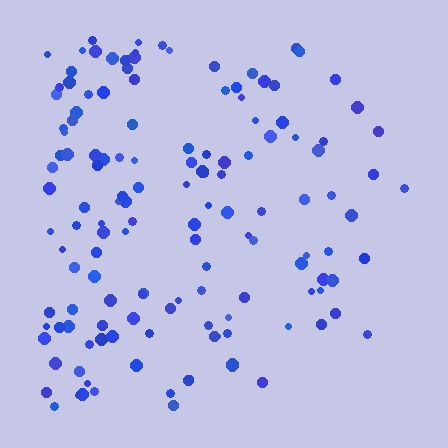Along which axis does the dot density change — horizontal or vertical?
Horizontal.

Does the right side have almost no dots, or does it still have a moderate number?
Still a moderate number, just noticeably fewer than the left.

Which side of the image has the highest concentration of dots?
The left.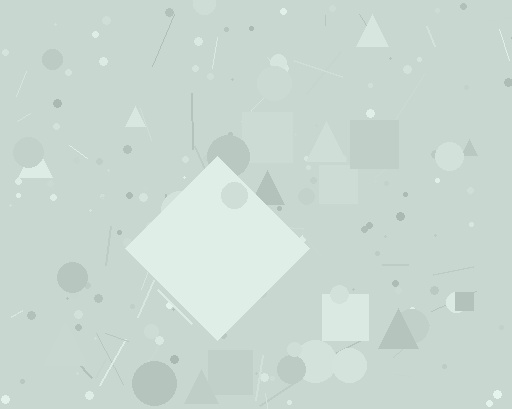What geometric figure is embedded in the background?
A diamond is embedded in the background.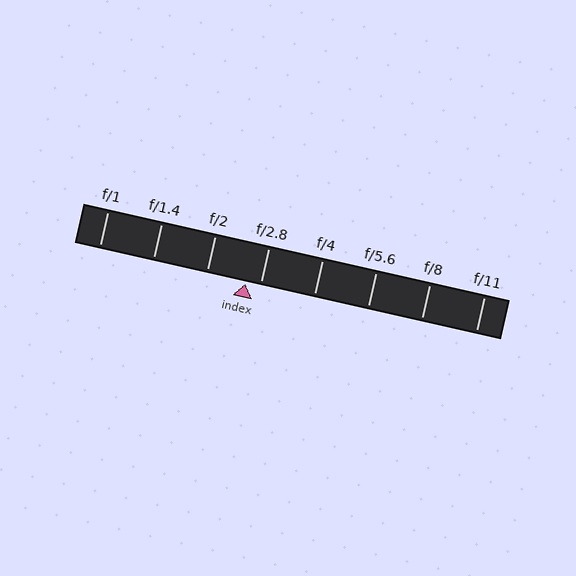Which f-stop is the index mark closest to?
The index mark is closest to f/2.8.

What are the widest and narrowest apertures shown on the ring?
The widest aperture shown is f/1 and the narrowest is f/11.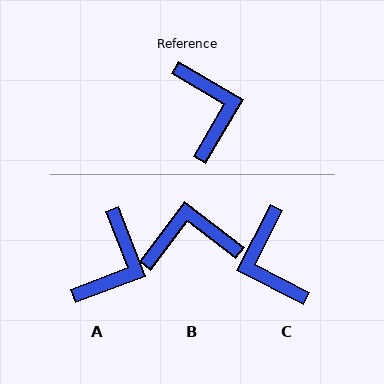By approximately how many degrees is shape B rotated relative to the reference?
Approximately 83 degrees counter-clockwise.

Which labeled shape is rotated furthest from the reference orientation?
C, about 177 degrees away.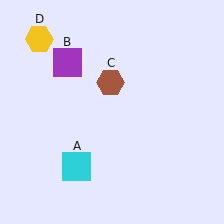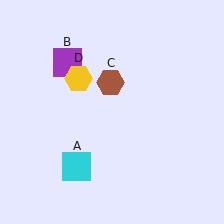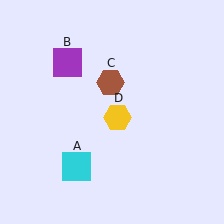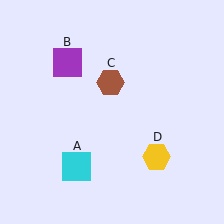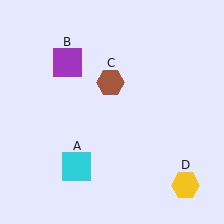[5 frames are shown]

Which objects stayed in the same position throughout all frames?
Cyan square (object A) and purple square (object B) and brown hexagon (object C) remained stationary.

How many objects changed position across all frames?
1 object changed position: yellow hexagon (object D).